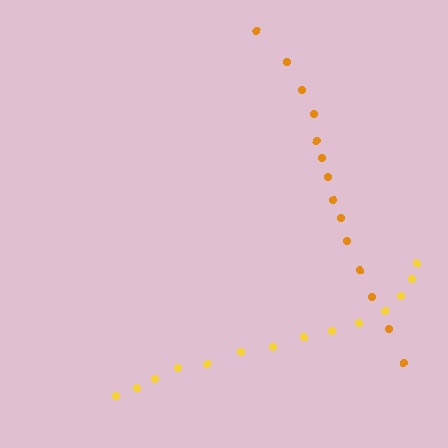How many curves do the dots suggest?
There are 2 distinct paths.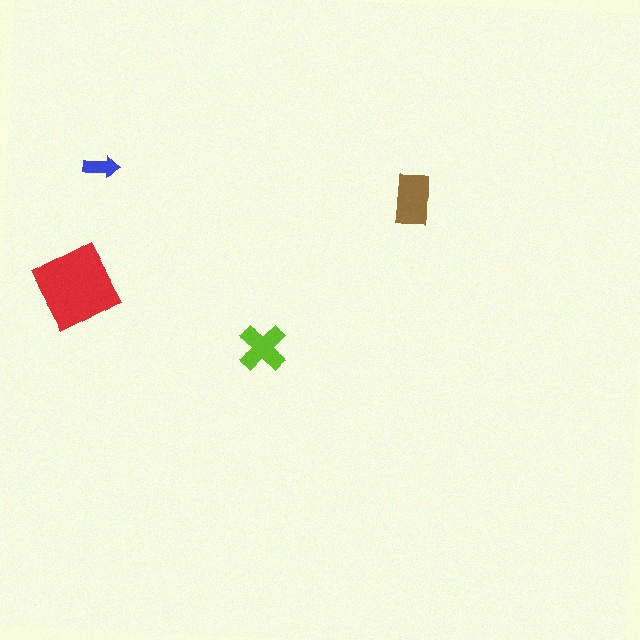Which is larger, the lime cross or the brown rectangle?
The brown rectangle.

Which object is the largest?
The red diamond.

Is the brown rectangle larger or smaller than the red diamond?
Smaller.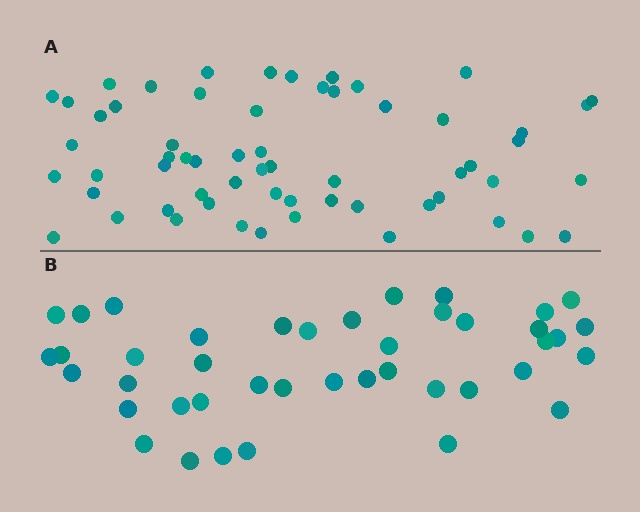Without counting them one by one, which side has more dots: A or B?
Region A (the top region) has more dots.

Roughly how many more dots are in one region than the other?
Region A has approximately 20 more dots than region B.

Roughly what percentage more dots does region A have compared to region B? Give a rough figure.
About 45% more.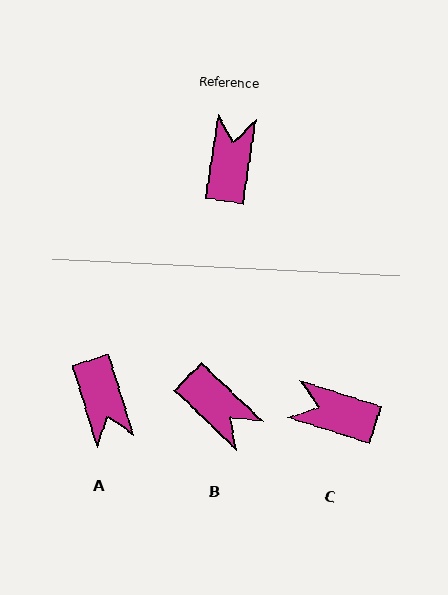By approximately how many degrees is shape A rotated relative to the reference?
Approximately 154 degrees clockwise.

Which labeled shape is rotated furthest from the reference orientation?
A, about 154 degrees away.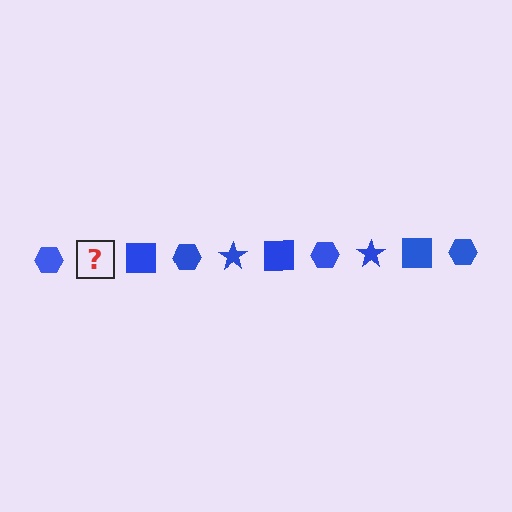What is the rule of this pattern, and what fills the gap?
The rule is that the pattern cycles through hexagon, star, square shapes in blue. The gap should be filled with a blue star.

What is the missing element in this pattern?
The missing element is a blue star.